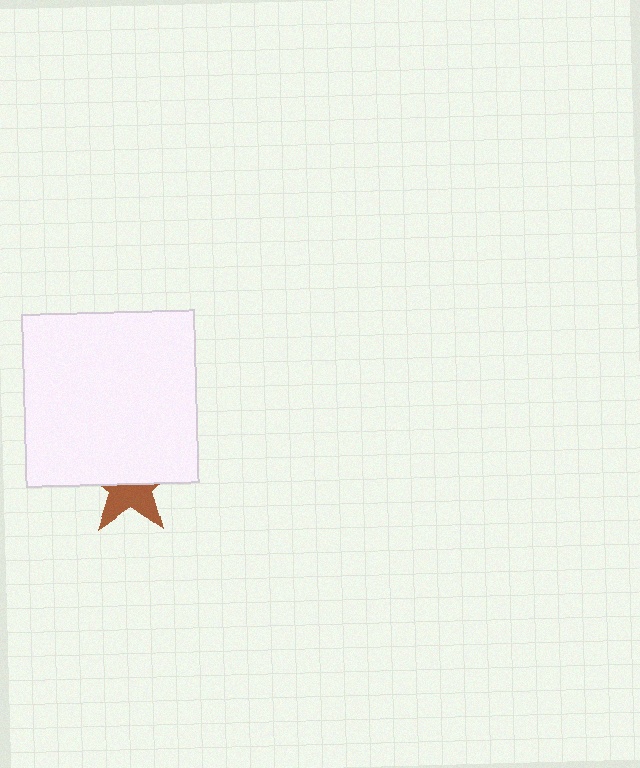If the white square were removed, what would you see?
You would see the complete brown star.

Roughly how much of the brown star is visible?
About half of it is visible (roughly 46%).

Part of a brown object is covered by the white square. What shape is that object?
It is a star.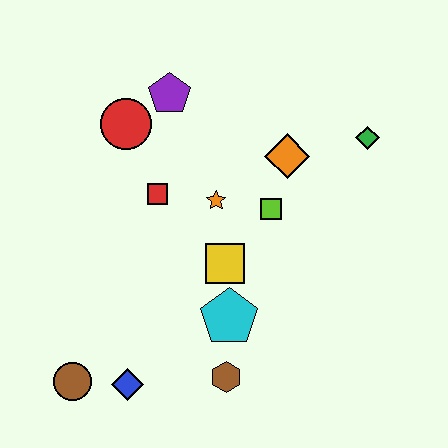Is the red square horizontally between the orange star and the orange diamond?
No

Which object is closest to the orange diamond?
The lime square is closest to the orange diamond.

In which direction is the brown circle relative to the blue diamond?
The brown circle is to the left of the blue diamond.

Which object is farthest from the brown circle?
The green diamond is farthest from the brown circle.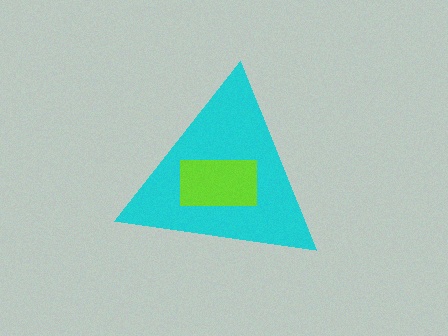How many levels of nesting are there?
2.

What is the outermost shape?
The cyan triangle.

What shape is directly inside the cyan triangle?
The lime rectangle.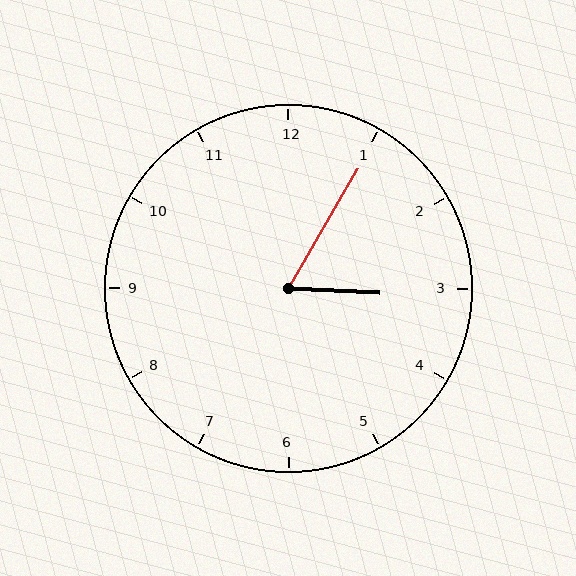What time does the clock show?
3:05.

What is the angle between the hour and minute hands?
Approximately 62 degrees.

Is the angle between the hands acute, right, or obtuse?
It is acute.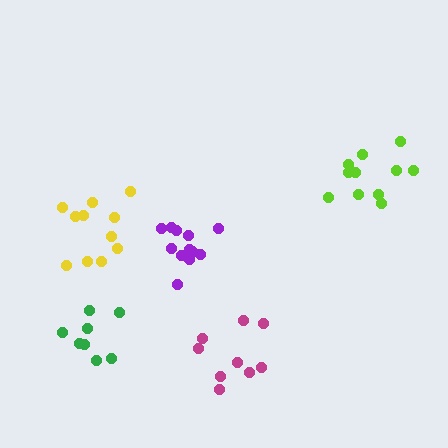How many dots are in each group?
Group 1: 9 dots, Group 2: 12 dots, Group 3: 11 dots, Group 4: 8 dots, Group 5: 11 dots (51 total).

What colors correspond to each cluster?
The clusters are colored: magenta, purple, lime, green, yellow.